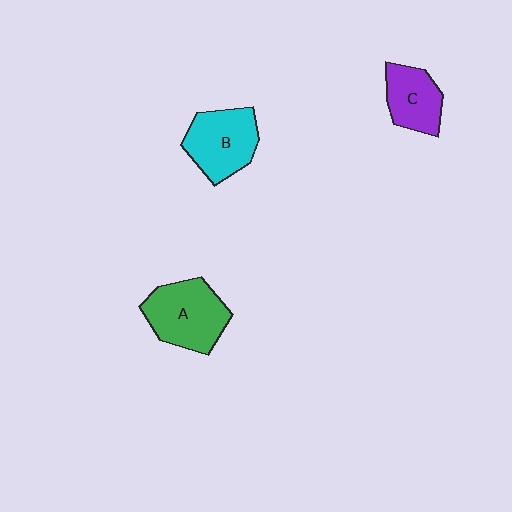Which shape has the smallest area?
Shape C (purple).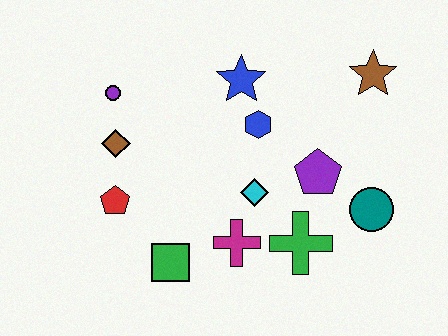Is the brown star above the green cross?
Yes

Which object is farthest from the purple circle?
The teal circle is farthest from the purple circle.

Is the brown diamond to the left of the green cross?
Yes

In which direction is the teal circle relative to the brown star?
The teal circle is below the brown star.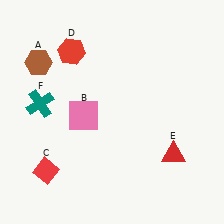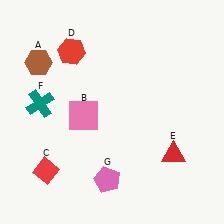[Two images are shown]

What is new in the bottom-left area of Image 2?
A pink pentagon (G) was added in the bottom-left area of Image 2.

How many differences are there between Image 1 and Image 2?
There is 1 difference between the two images.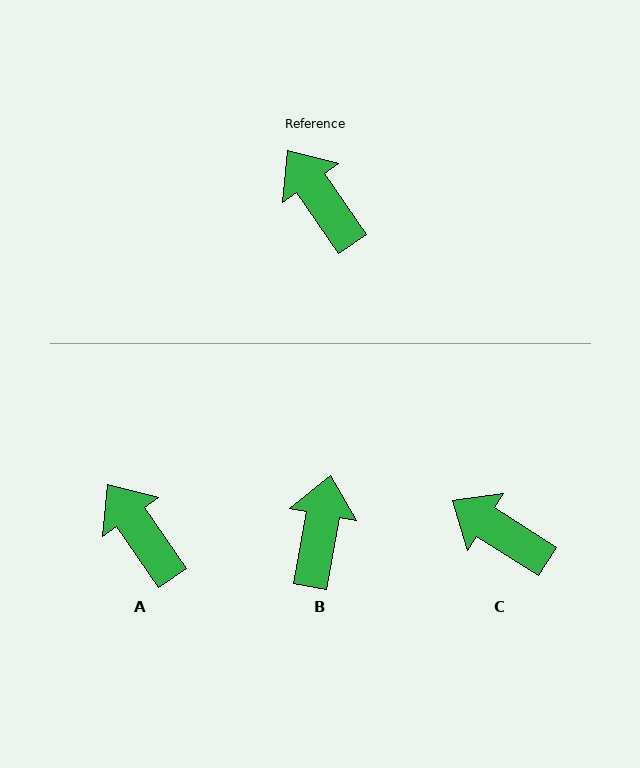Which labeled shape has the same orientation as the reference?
A.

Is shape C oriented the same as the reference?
No, it is off by about 23 degrees.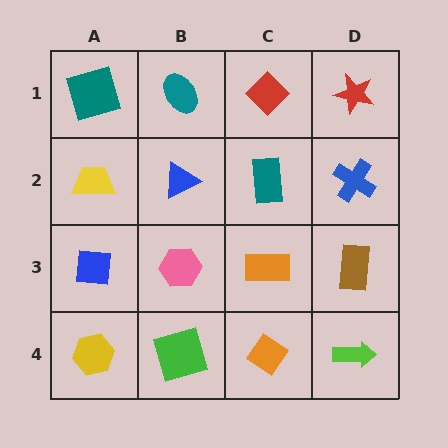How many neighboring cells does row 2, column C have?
4.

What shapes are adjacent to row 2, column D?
A red star (row 1, column D), a brown rectangle (row 3, column D), a teal rectangle (row 2, column C).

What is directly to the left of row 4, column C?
A green square.